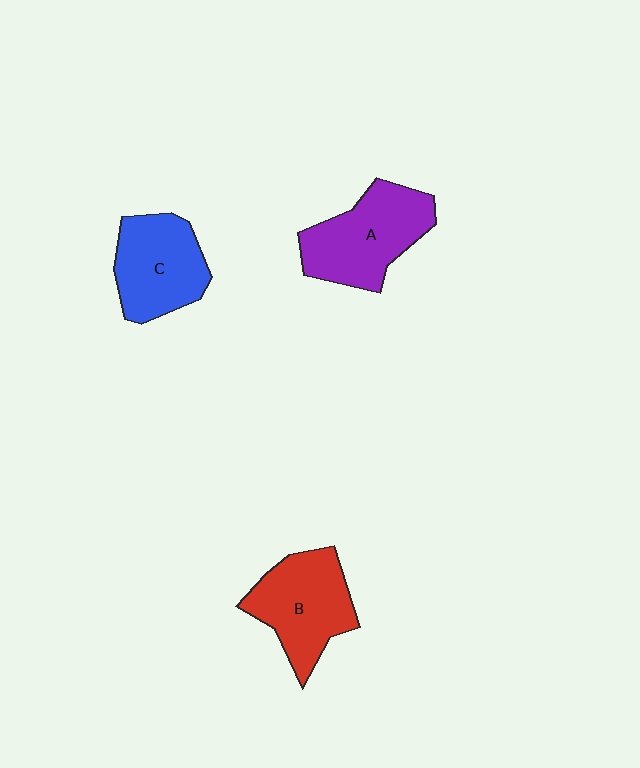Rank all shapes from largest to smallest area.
From largest to smallest: A (purple), B (red), C (blue).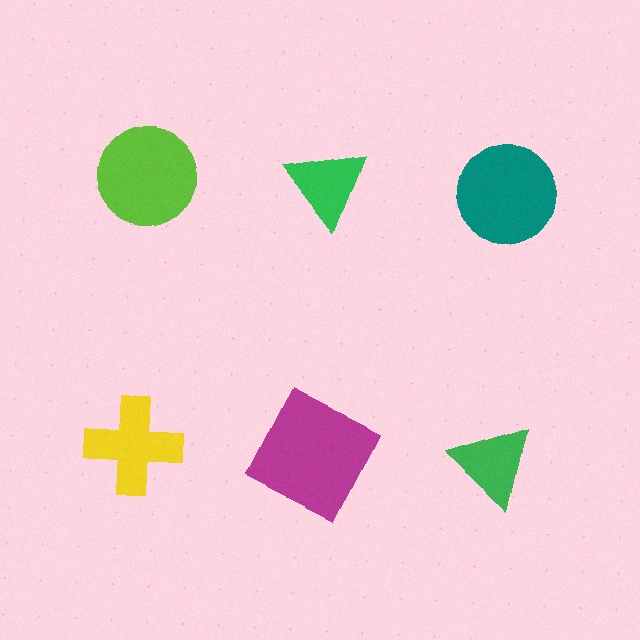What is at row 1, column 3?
A teal circle.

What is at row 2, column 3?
A green triangle.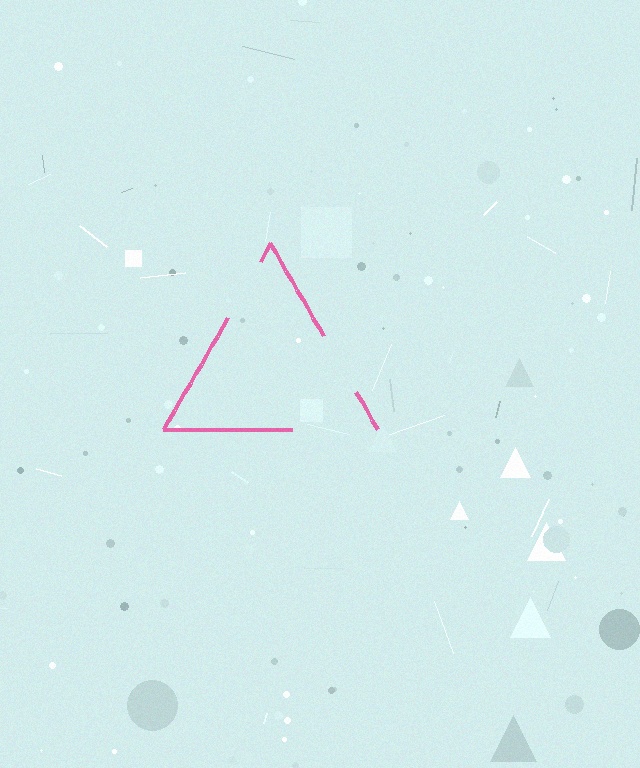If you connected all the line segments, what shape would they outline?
They would outline a triangle.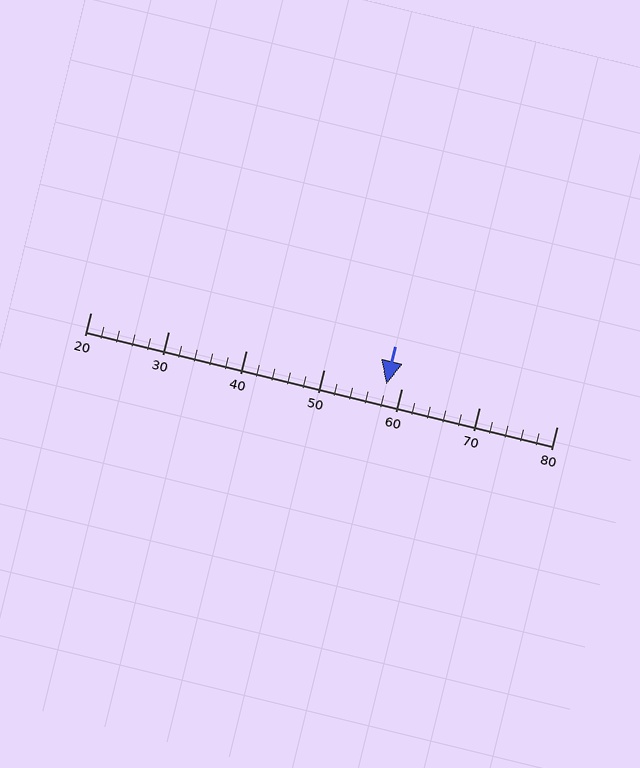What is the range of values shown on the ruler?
The ruler shows values from 20 to 80.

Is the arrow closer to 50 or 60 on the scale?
The arrow is closer to 60.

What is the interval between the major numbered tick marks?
The major tick marks are spaced 10 units apart.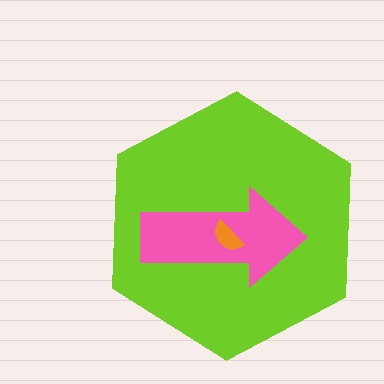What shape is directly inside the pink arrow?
The orange semicircle.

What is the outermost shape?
The lime hexagon.